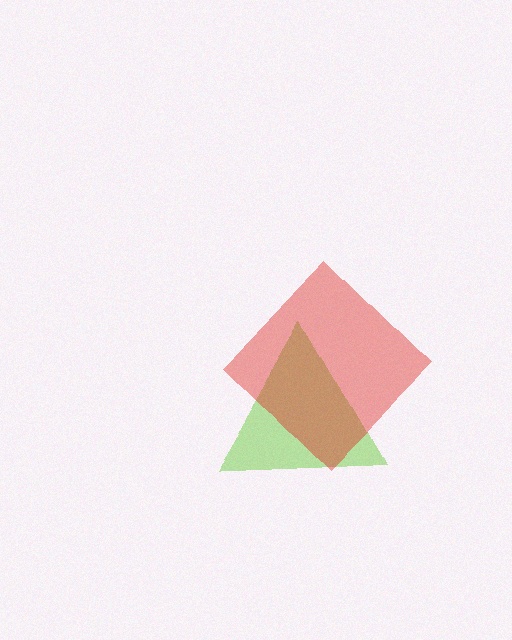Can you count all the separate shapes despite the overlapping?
Yes, there are 2 separate shapes.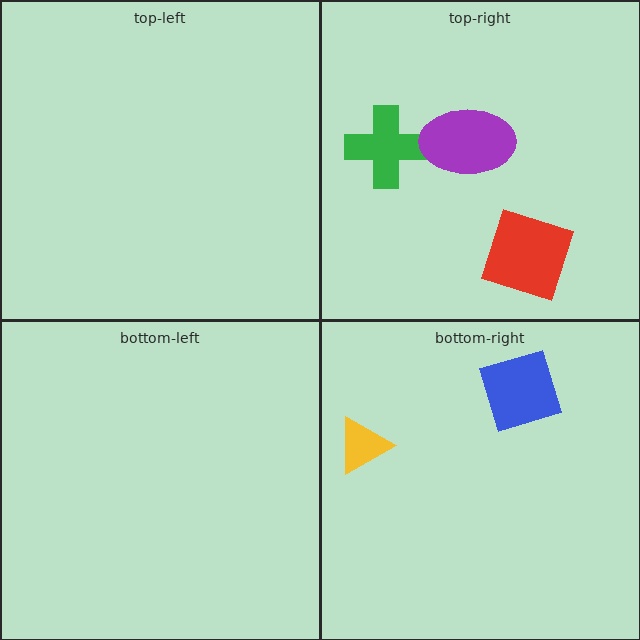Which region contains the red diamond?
The top-right region.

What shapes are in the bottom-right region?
The blue square, the yellow triangle.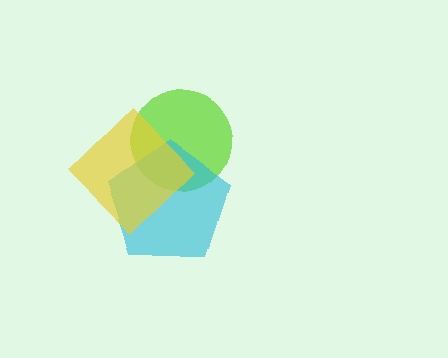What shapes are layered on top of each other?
The layered shapes are: a lime circle, a cyan pentagon, a yellow diamond.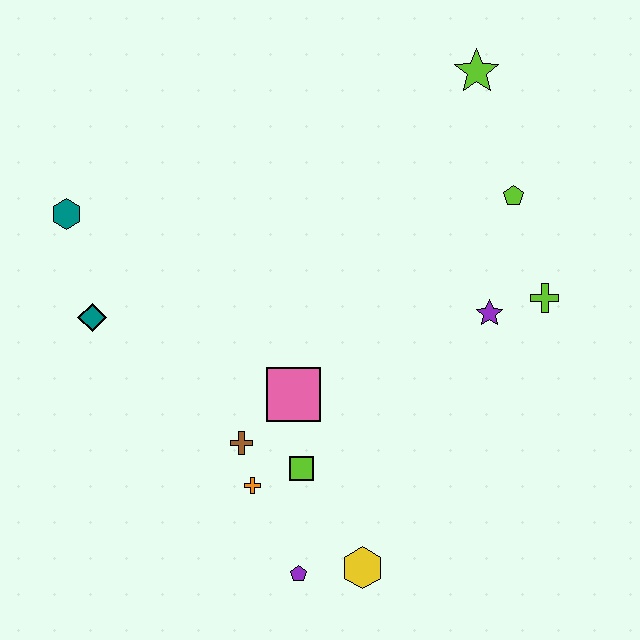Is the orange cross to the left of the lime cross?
Yes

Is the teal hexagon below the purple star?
No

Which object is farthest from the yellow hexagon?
The lime star is farthest from the yellow hexagon.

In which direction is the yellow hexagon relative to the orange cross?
The yellow hexagon is to the right of the orange cross.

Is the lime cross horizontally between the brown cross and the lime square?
No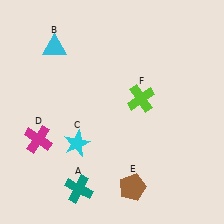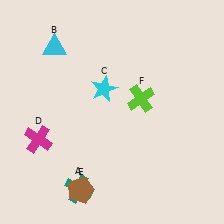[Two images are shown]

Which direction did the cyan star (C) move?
The cyan star (C) moved up.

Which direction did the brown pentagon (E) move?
The brown pentagon (E) moved left.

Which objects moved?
The objects that moved are: the cyan star (C), the brown pentagon (E).